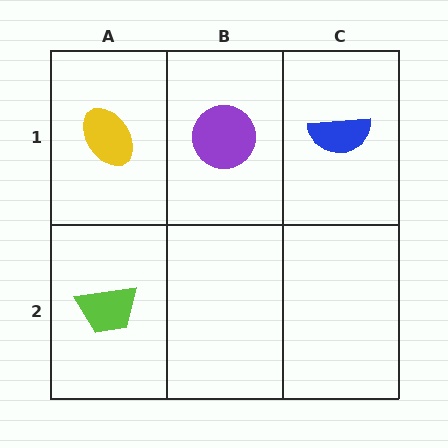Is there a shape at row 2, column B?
No, that cell is empty.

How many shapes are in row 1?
3 shapes.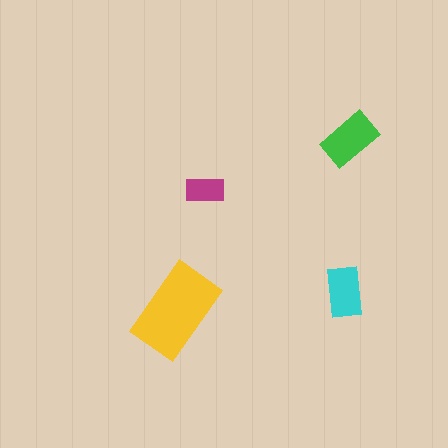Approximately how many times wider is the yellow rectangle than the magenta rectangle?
About 2.5 times wider.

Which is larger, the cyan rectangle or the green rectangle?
The green one.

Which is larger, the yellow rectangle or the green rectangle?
The yellow one.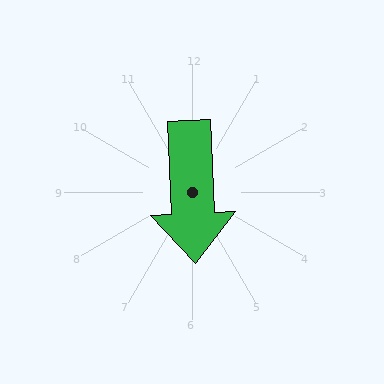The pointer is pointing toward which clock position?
Roughly 6 o'clock.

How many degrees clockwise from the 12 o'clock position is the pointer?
Approximately 177 degrees.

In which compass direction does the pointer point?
South.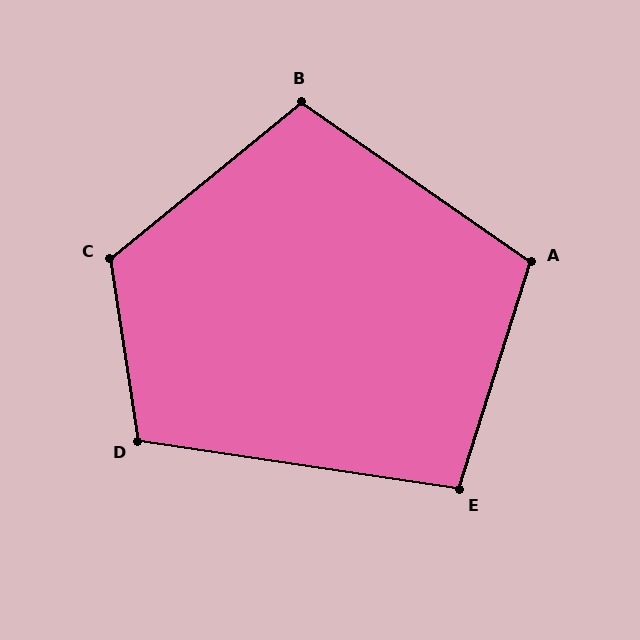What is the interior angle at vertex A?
Approximately 107 degrees (obtuse).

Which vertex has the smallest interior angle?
E, at approximately 99 degrees.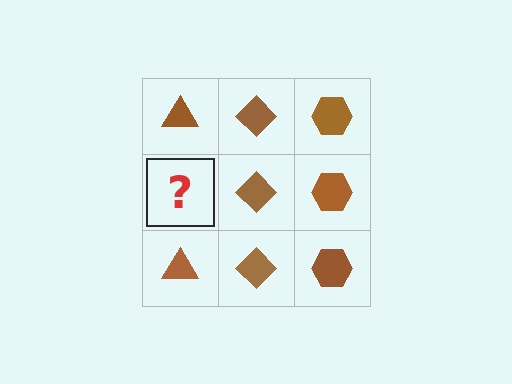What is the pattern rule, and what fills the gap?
The rule is that each column has a consistent shape. The gap should be filled with a brown triangle.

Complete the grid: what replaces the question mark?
The question mark should be replaced with a brown triangle.